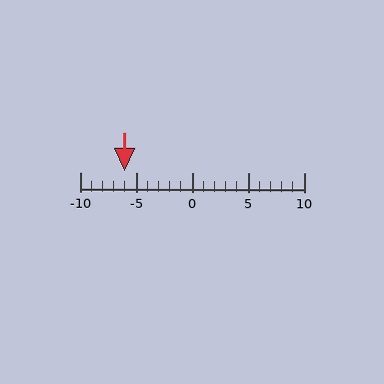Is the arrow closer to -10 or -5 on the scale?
The arrow is closer to -5.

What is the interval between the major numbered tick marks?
The major tick marks are spaced 5 units apart.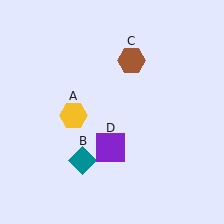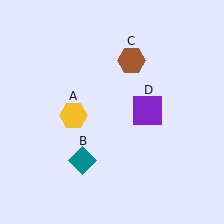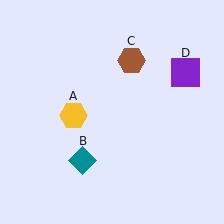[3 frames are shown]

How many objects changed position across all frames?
1 object changed position: purple square (object D).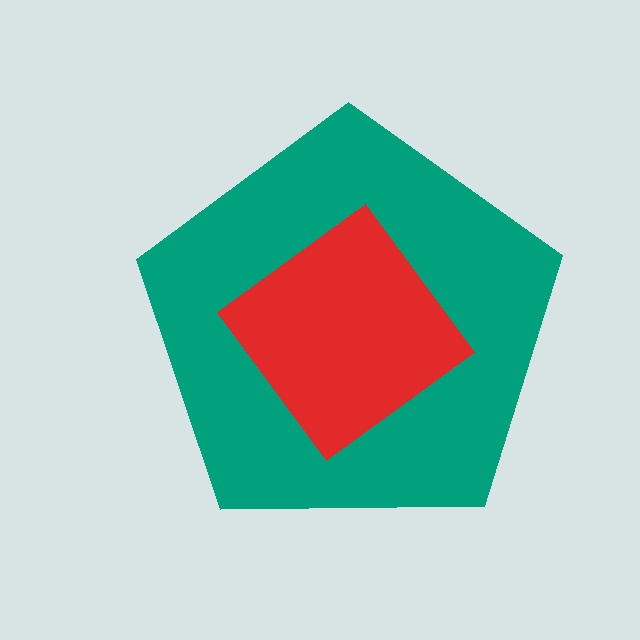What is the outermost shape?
The teal pentagon.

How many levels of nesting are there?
2.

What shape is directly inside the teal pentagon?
The red diamond.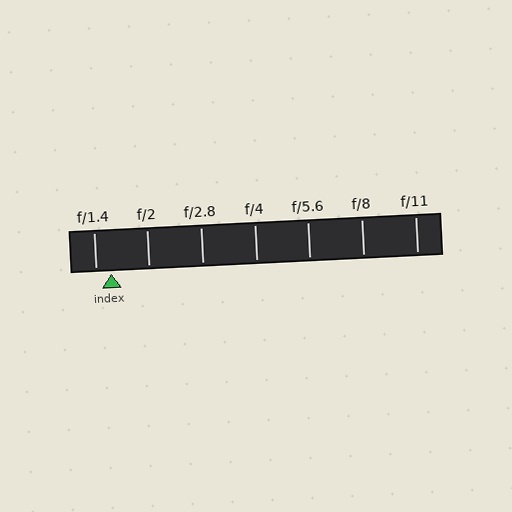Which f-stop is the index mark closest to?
The index mark is closest to f/1.4.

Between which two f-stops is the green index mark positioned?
The index mark is between f/1.4 and f/2.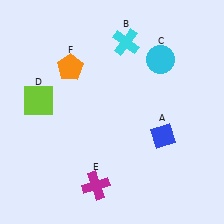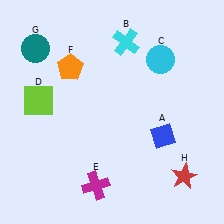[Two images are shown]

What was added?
A teal circle (G), a red star (H) were added in Image 2.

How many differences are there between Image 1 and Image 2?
There are 2 differences between the two images.